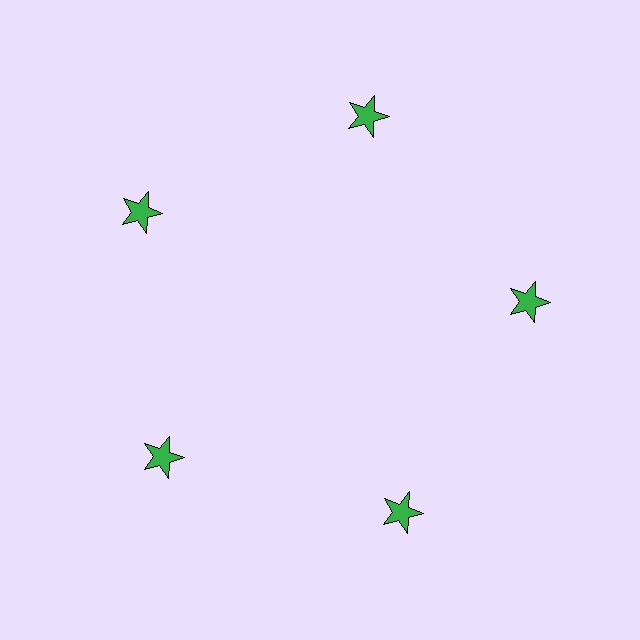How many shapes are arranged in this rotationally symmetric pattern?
There are 5 shapes, arranged in 5 groups of 1.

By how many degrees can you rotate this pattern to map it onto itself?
The pattern maps onto itself every 72 degrees of rotation.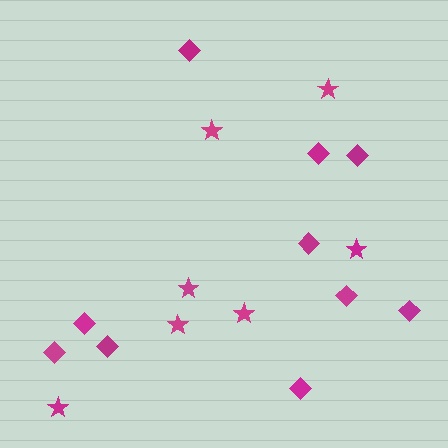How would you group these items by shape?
There are 2 groups: one group of diamonds (10) and one group of stars (7).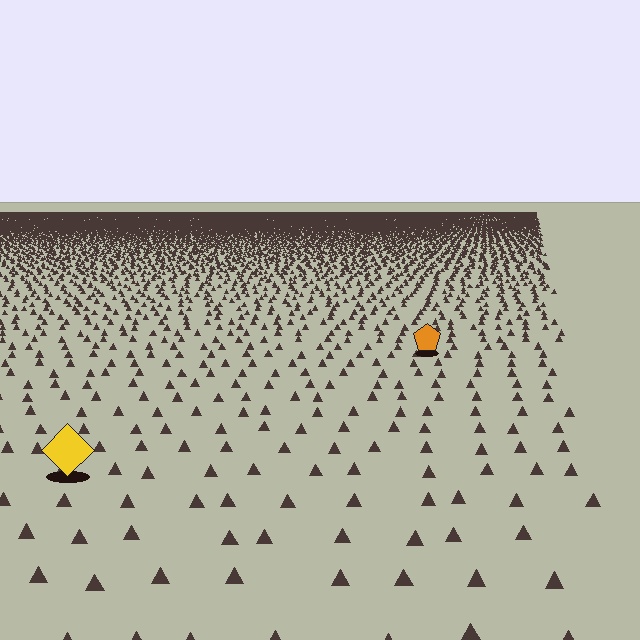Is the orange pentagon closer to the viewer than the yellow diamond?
No. The yellow diamond is closer — you can tell from the texture gradient: the ground texture is coarser near it.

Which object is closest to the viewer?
The yellow diamond is closest. The texture marks near it are larger and more spread out.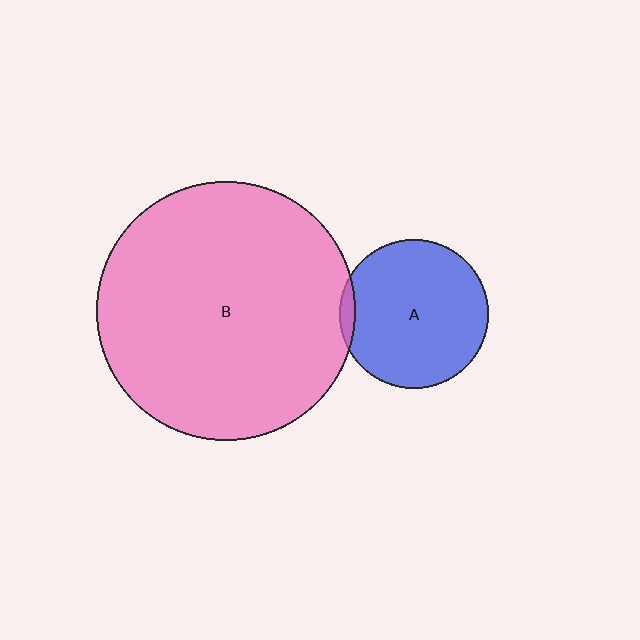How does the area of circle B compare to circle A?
Approximately 3.0 times.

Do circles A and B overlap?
Yes.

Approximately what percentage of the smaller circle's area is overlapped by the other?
Approximately 5%.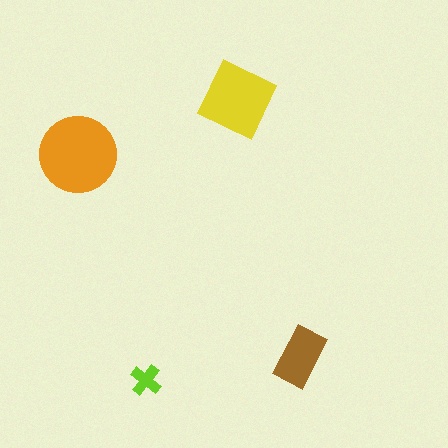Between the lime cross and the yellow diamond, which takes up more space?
The yellow diamond.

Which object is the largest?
The orange circle.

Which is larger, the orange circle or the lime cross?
The orange circle.